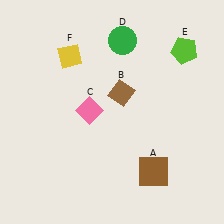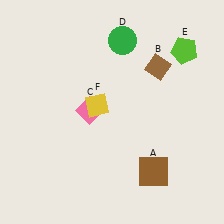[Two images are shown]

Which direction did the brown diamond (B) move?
The brown diamond (B) moved right.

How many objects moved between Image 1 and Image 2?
2 objects moved between the two images.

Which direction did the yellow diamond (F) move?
The yellow diamond (F) moved down.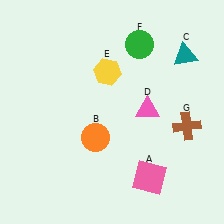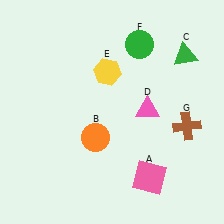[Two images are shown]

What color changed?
The triangle (C) changed from teal in Image 1 to green in Image 2.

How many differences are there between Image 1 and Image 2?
There is 1 difference between the two images.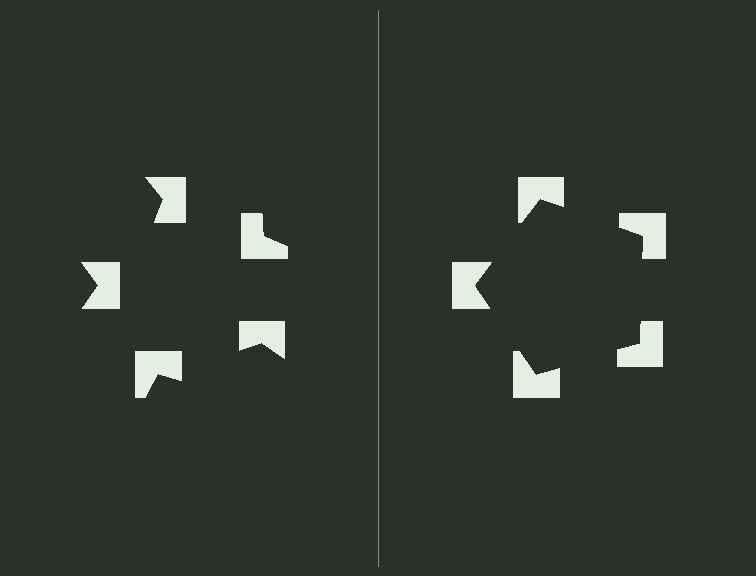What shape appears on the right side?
An illusory pentagon.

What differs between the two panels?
The notched squares are positioned identically on both sides; only the wedge orientations differ. On the right they align to a pentagon; on the left they are misaligned.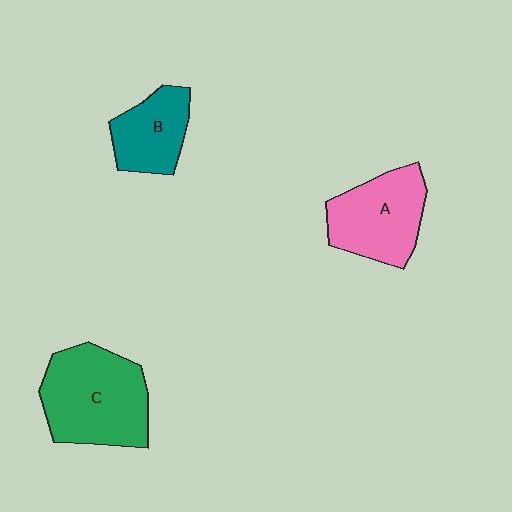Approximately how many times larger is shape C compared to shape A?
Approximately 1.3 times.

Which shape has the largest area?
Shape C (green).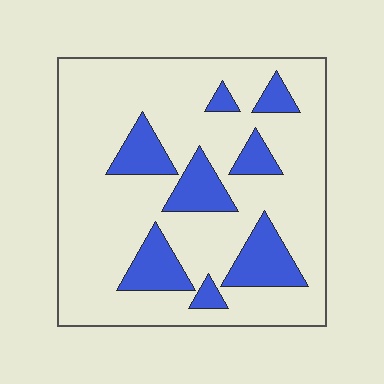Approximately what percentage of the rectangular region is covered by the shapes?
Approximately 20%.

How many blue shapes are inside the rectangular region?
8.